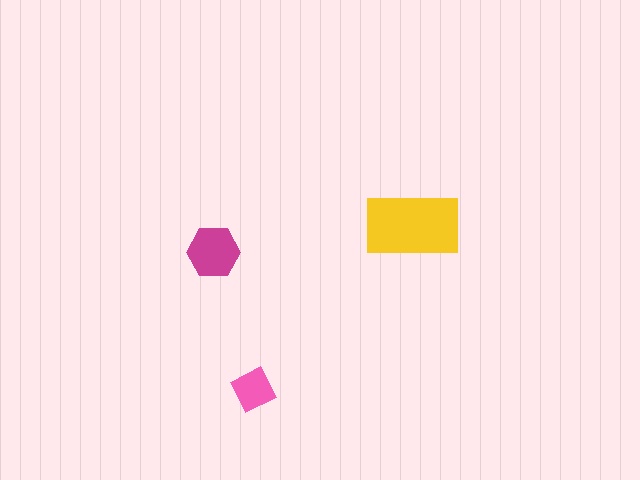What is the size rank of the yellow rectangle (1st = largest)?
1st.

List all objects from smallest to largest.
The pink square, the magenta hexagon, the yellow rectangle.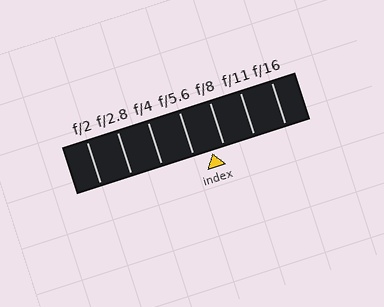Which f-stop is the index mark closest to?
The index mark is closest to f/8.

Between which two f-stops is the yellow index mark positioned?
The index mark is between f/5.6 and f/8.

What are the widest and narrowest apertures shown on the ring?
The widest aperture shown is f/2 and the narrowest is f/16.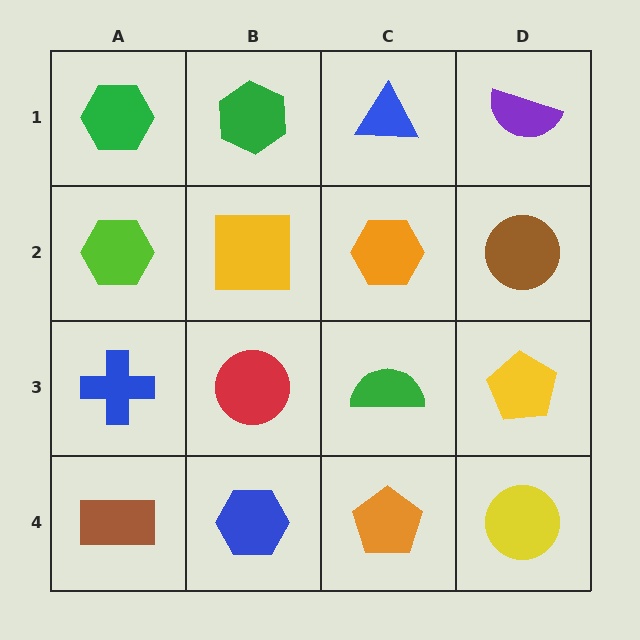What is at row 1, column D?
A purple semicircle.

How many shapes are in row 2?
4 shapes.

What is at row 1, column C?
A blue triangle.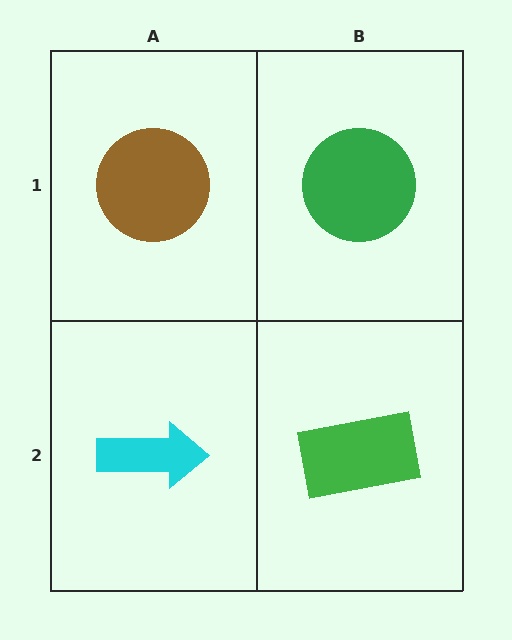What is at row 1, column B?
A green circle.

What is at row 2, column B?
A green rectangle.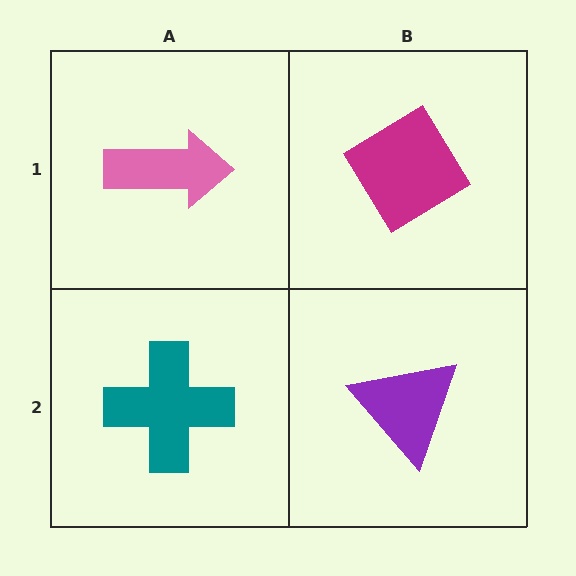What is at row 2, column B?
A purple triangle.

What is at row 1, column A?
A pink arrow.